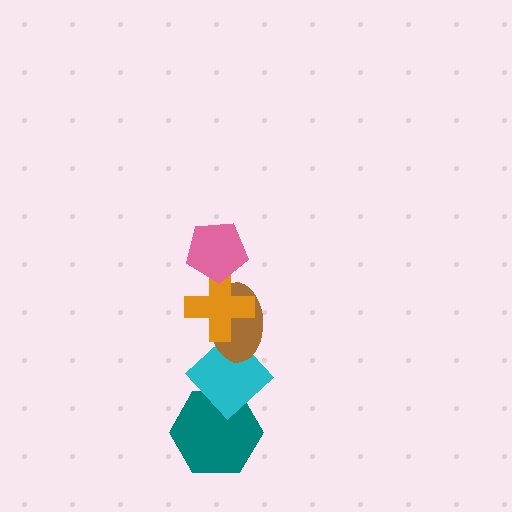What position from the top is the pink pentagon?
The pink pentagon is 1st from the top.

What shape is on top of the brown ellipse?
The orange cross is on top of the brown ellipse.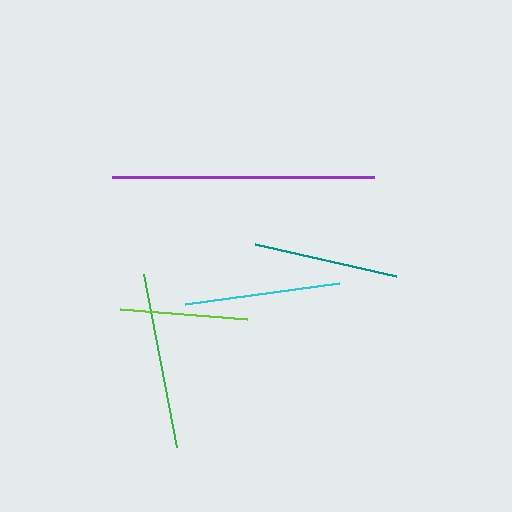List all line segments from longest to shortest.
From longest to shortest: purple, green, cyan, teal, lime.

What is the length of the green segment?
The green segment is approximately 176 pixels long.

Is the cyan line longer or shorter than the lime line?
The cyan line is longer than the lime line.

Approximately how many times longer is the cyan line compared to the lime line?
The cyan line is approximately 1.2 times the length of the lime line.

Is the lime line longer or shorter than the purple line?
The purple line is longer than the lime line.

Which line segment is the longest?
The purple line is the longest at approximately 262 pixels.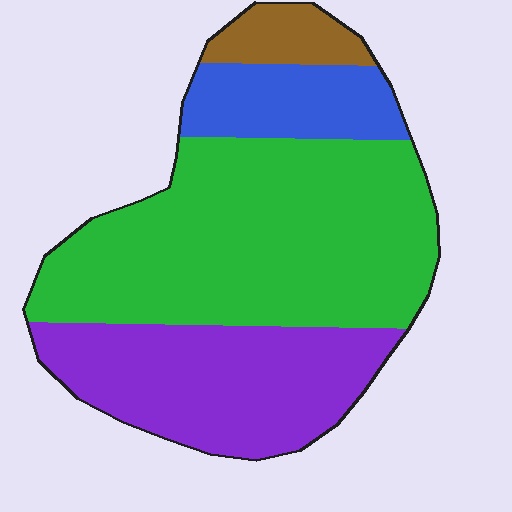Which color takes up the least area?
Brown, at roughly 5%.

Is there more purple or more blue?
Purple.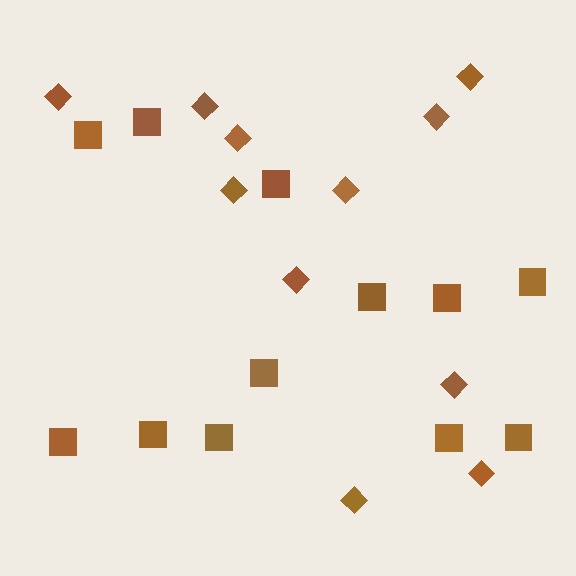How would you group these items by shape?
There are 2 groups: one group of squares (12) and one group of diamonds (11).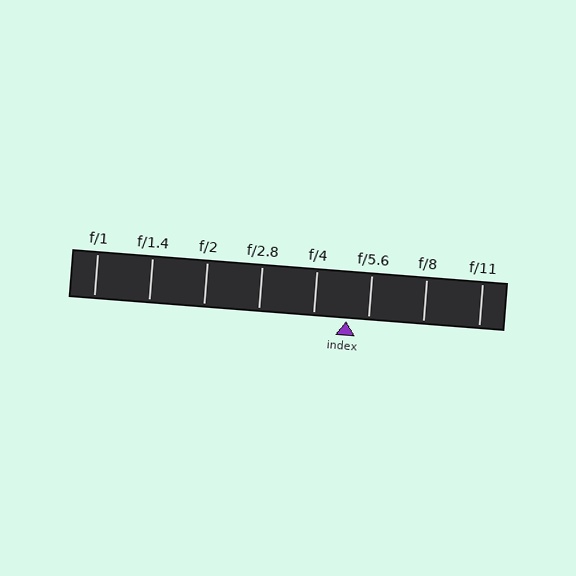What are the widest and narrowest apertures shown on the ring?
The widest aperture shown is f/1 and the narrowest is f/11.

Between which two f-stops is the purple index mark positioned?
The index mark is between f/4 and f/5.6.